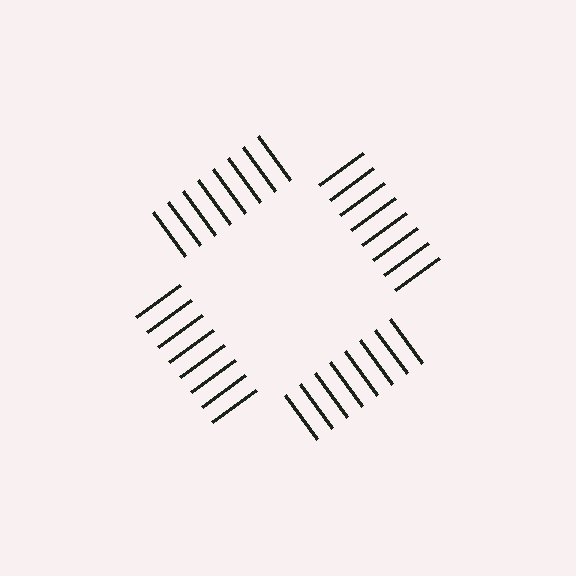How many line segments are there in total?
32 — 8 along each of the 4 edges.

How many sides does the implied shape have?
4 sides — the line-ends trace a square.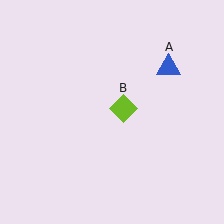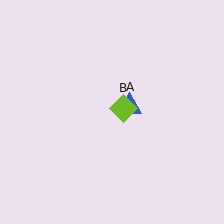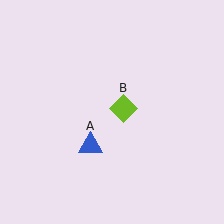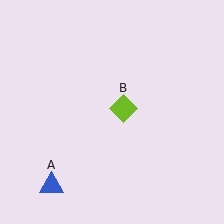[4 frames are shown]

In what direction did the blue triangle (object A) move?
The blue triangle (object A) moved down and to the left.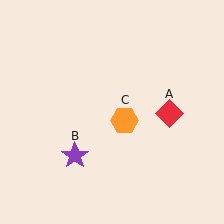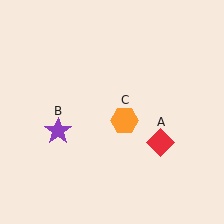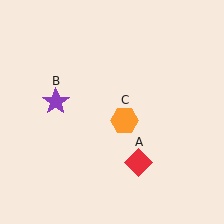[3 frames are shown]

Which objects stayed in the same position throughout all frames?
Orange hexagon (object C) remained stationary.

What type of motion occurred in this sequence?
The red diamond (object A), purple star (object B) rotated clockwise around the center of the scene.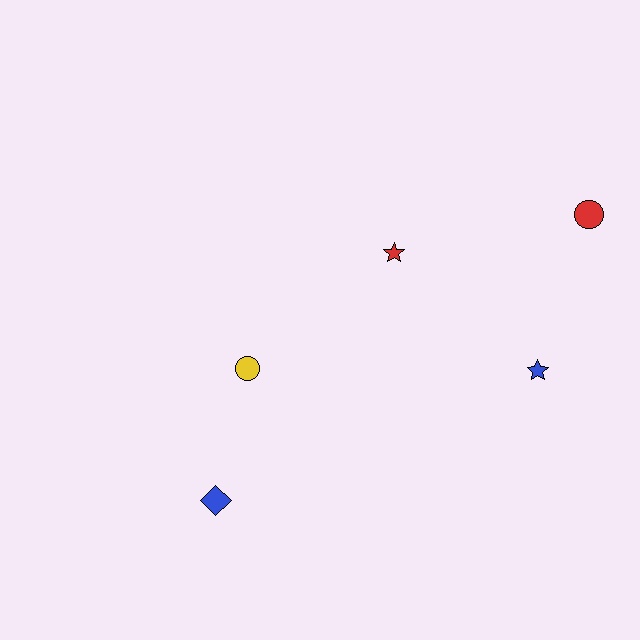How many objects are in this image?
There are 5 objects.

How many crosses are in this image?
There are no crosses.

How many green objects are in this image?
There are no green objects.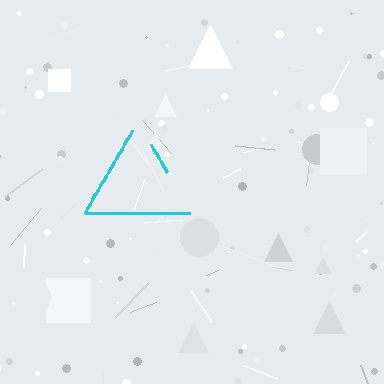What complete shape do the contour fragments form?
The contour fragments form a triangle.